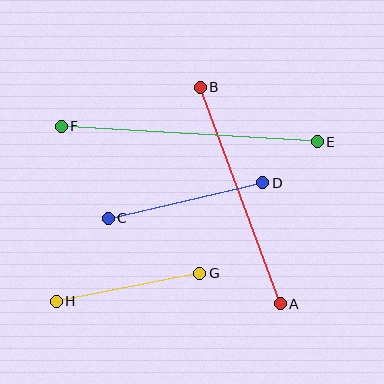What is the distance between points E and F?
The distance is approximately 256 pixels.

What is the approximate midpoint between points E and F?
The midpoint is at approximately (189, 134) pixels.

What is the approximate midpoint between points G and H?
The midpoint is at approximately (128, 287) pixels.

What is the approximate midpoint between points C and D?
The midpoint is at approximately (186, 201) pixels.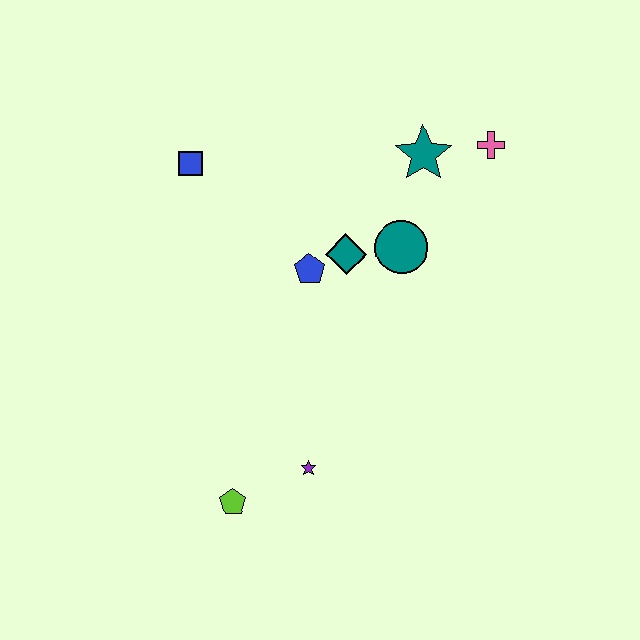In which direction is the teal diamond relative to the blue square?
The teal diamond is to the right of the blue square.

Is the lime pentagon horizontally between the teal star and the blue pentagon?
No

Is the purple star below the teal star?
Yes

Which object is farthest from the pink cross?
The lime pentagon is farthest from the pink cross.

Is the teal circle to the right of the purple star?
Yes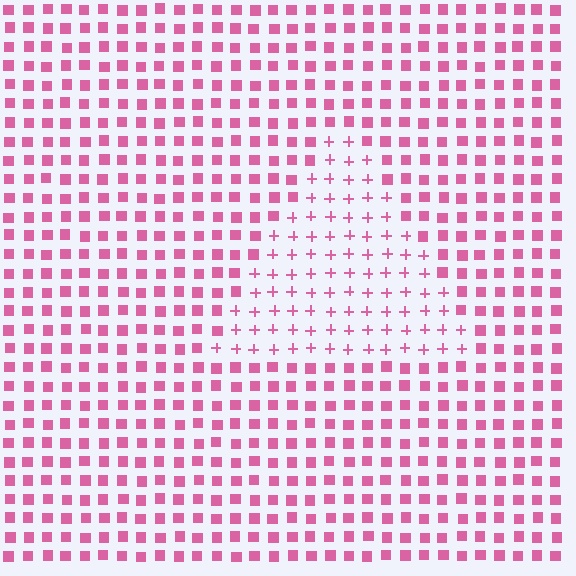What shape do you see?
I see a triangle.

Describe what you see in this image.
The image is filled with small pink elements arranged in a uniform grid. A triangle-shaped region contains plus signs, while the surrounding area contains squares. The boundary is defined purely by the change in element shape.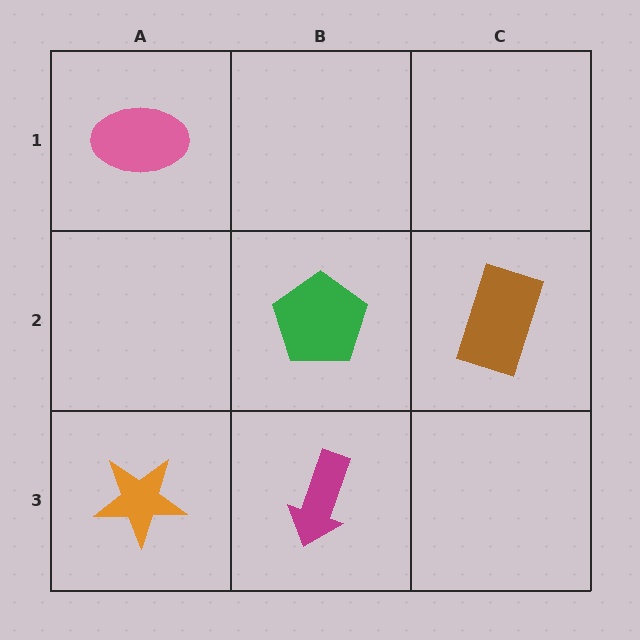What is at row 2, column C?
A brown rectangle.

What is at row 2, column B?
A green pentagon.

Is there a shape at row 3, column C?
No, that cell is empty.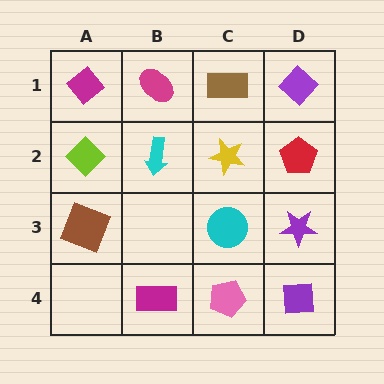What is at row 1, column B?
A magenta ellipse.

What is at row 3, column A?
A brown square.